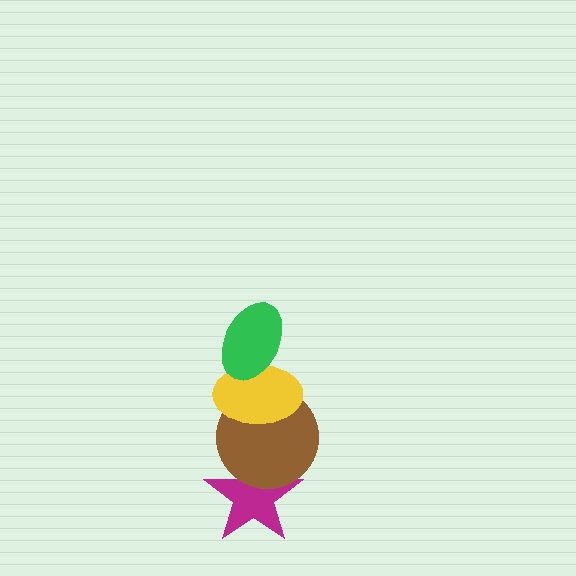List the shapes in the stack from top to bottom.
From top to bottom: the green ellipse, the yellow ellipse, the brown circle, the magenta star.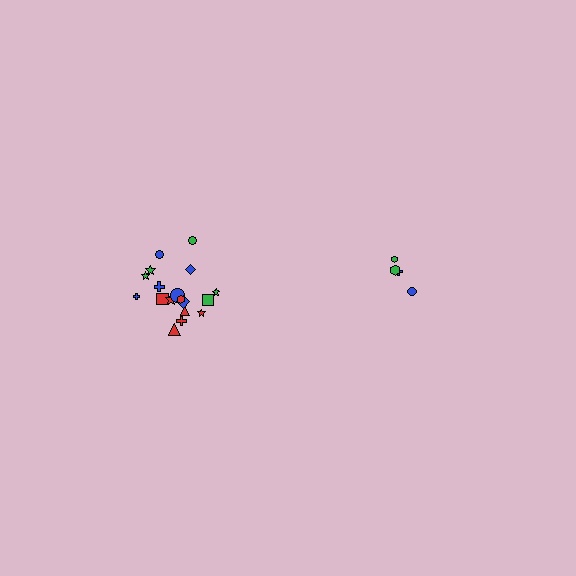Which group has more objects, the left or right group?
The left group.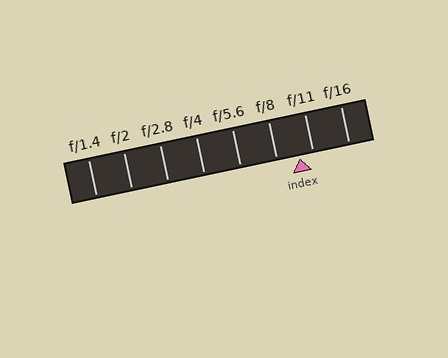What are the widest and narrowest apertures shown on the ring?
The widest aperture shown is f/1.4 and the narrowest is f/16.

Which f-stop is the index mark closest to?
The index mark is closest to f/11.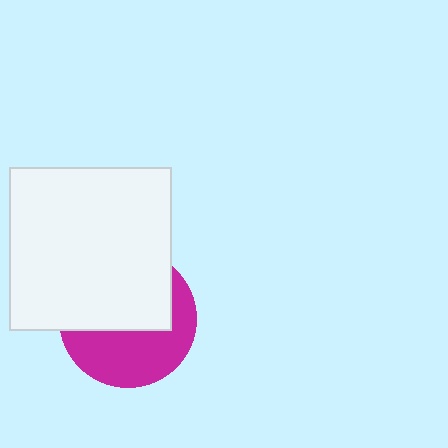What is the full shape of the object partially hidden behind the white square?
The partially hidden object is a magenta circle.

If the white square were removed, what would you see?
You would see the complete magenta circle.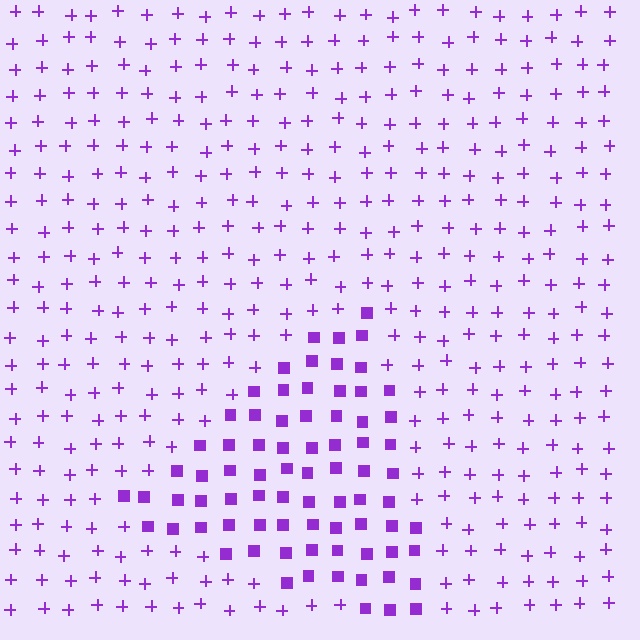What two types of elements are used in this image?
The image uses squares inside the triangle region and plus signs outside it.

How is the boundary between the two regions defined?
The boundary is defined by a change in element shape: squares inside vs. plus signs outside. All elements share the same color and spacing.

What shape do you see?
I see a triangle.